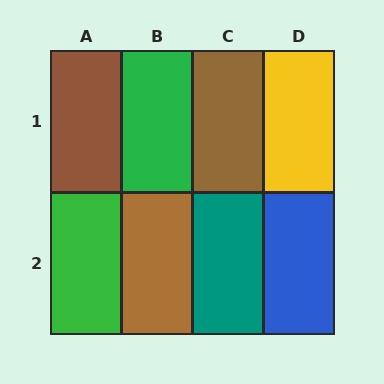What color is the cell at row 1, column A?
Brown.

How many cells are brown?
3 cells are brown.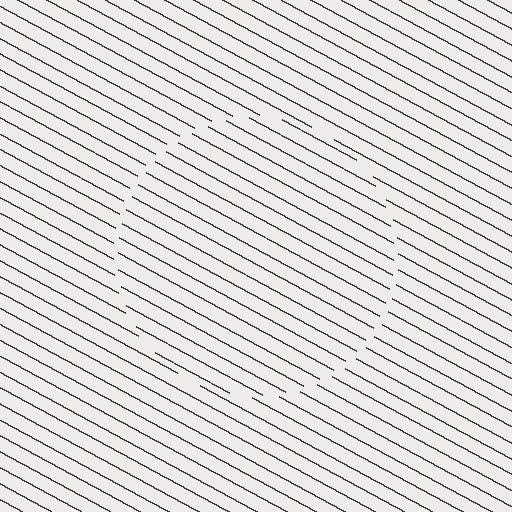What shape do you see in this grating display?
An illusory circle. The interior of the shape contains the same grating, shifted by half a period — the contour is defined by the phase discontinuity where line-ends from the inner and outer gratings abut.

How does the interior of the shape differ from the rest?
The interior of the shape contains the same grating, shifted by half a period — the contour is defined by the phase discontinuity where line-ends from the inner and outer gratings abut.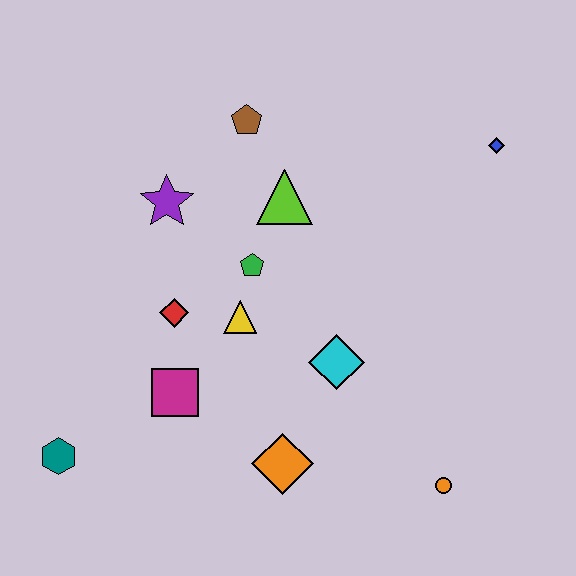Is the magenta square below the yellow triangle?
Yes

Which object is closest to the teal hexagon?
The magenta square is closest to the teal hexagon.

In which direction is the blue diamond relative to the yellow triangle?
The blue diamond is to the right of the yellow triangle.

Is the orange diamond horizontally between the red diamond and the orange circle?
Yes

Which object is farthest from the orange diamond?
The blue diamond is farthest from the orange diamond.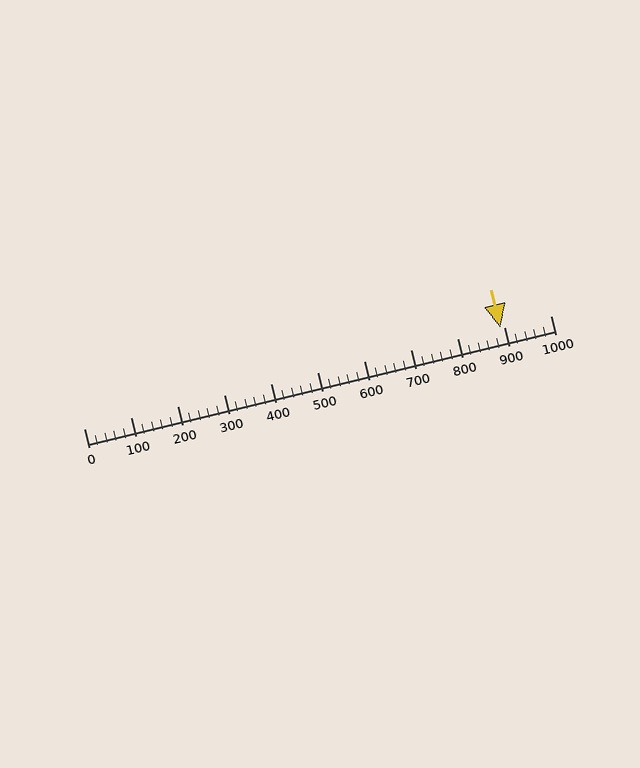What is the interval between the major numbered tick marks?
The major tick marks are spaced 100 units apart.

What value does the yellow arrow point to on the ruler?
The yellow arrow points to approximately 893.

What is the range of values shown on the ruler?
The ruler shows values from 0 to 1000.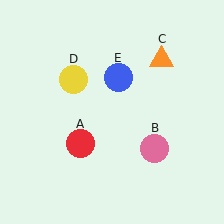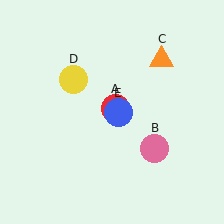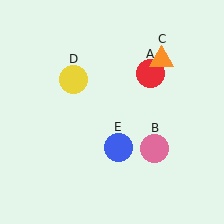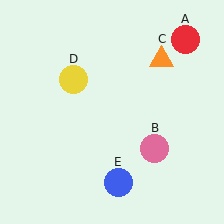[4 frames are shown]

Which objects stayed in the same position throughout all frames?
Pink circle (object B) and orange triangle (object C) and yellow circle (object D) remained stationary.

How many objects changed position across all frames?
2 objects changed position: red circle (object A), blue circle (object E).